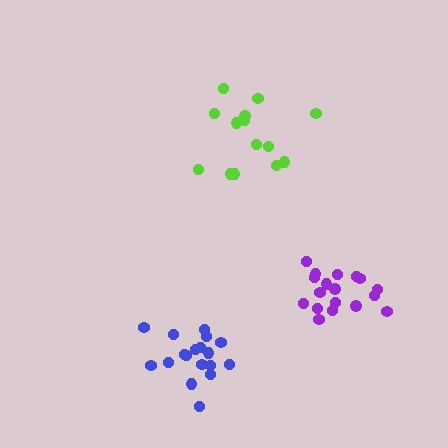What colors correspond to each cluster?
The clusters are colored: blue, lime, purple.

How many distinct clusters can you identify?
There are 3 distinct clusters.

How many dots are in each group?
Group 1: 18 dots, Group 2: 14 dots, Group 3: 18 dots (50 total).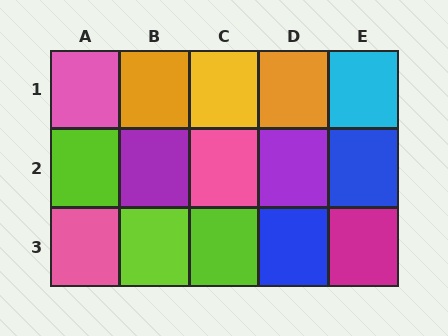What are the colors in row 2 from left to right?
Lime, purple, pink, purple, blue.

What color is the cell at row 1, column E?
Cyan.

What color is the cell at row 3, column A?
Pink.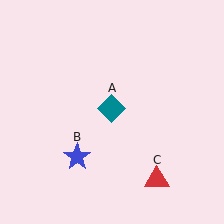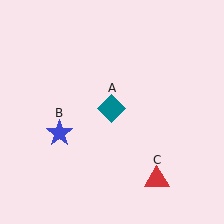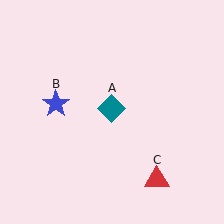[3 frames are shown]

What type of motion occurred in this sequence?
The blue star (object B) rotated clockwise around the center of the scene.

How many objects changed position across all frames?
1 object changed position: blue star (object B).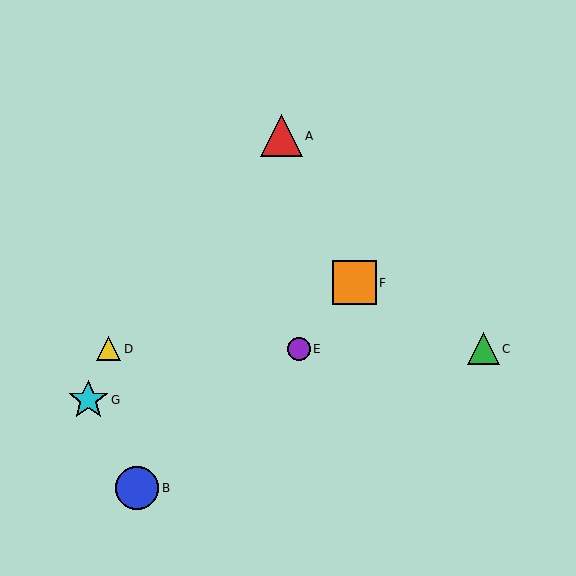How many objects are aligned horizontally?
3 objects (C, D, E) are aligned horizontally.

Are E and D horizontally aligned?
Yes, both are at y≈349.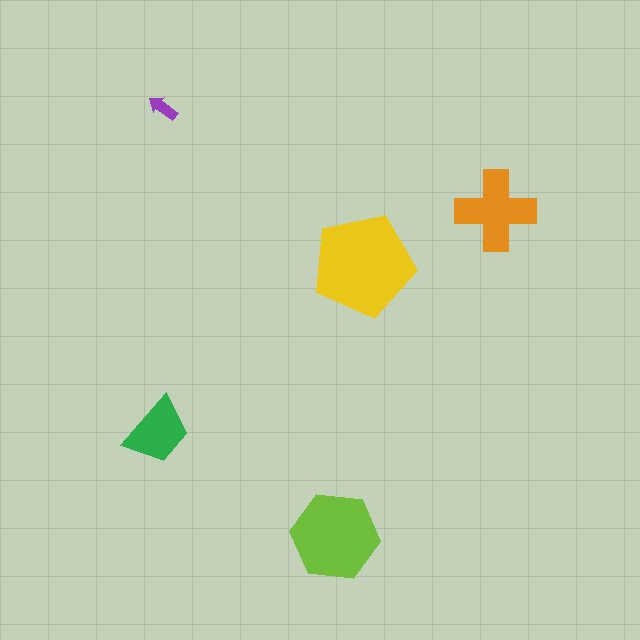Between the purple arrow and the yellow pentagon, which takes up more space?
The yellow pentagon.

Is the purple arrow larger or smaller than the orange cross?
Smaller.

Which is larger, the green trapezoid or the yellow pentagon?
The yellow pentagon.